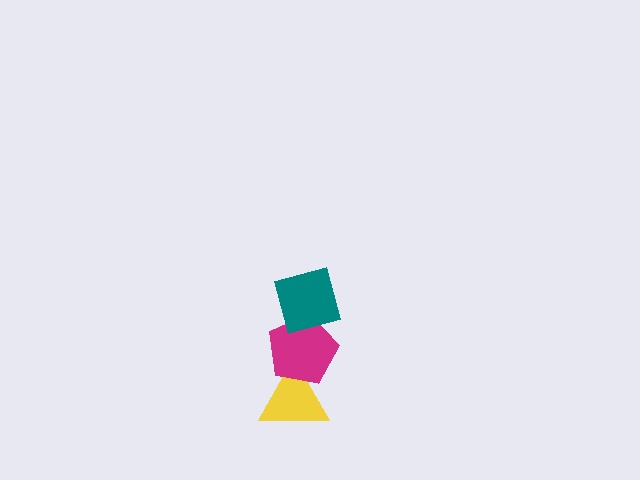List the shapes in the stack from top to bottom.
From top to bottom: the teal square, the magenta pentagon, the yellow triangle.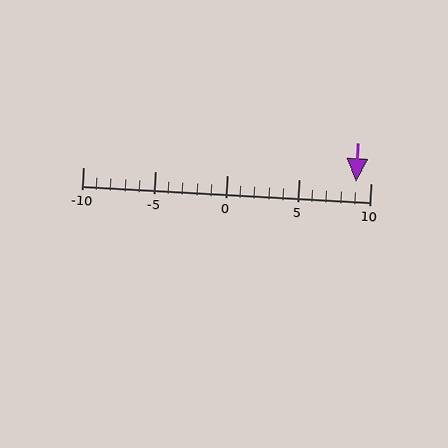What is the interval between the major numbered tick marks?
The major tick marks are spaced 5 units apart.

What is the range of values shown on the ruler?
The ruler shows values from -10 to 10.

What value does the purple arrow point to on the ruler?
The purple arrow points to approximately 9.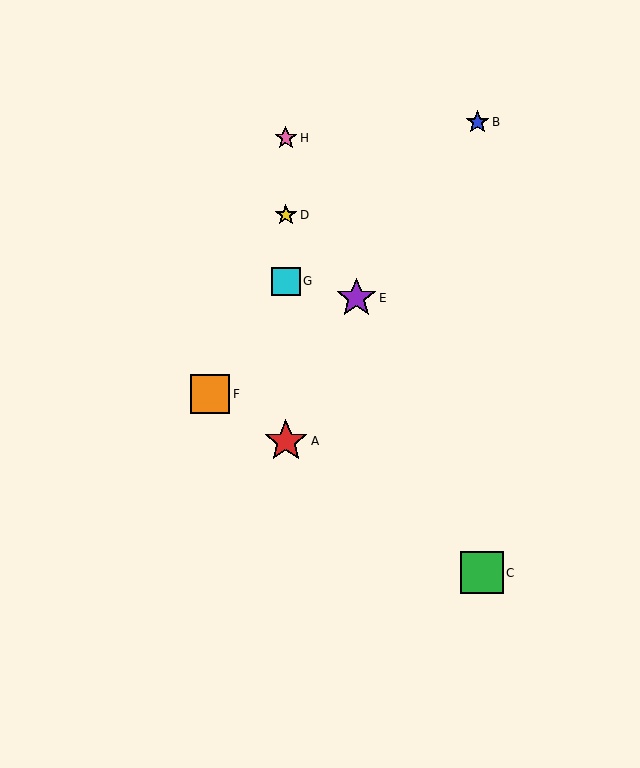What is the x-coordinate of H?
Object H is at x≈286.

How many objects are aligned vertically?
4 objects (A, D, G, H) are aligned vertically.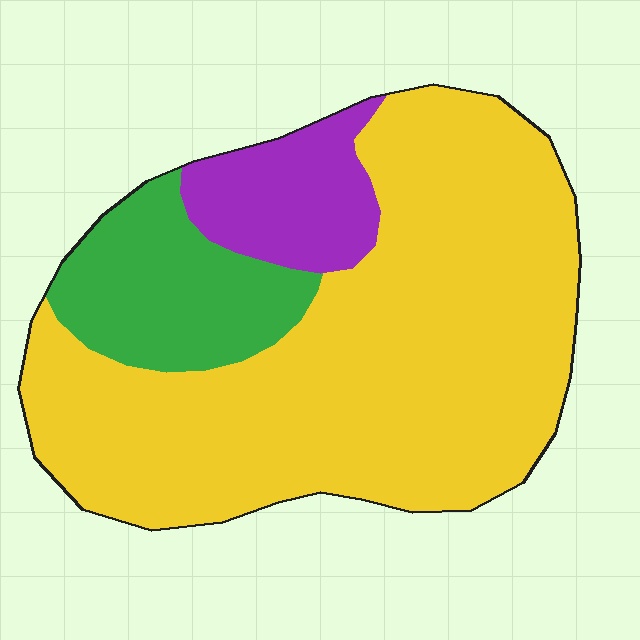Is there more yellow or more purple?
Yellow.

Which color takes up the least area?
Purple, at roughly 10%.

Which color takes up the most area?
Yellow, at roughly 70%.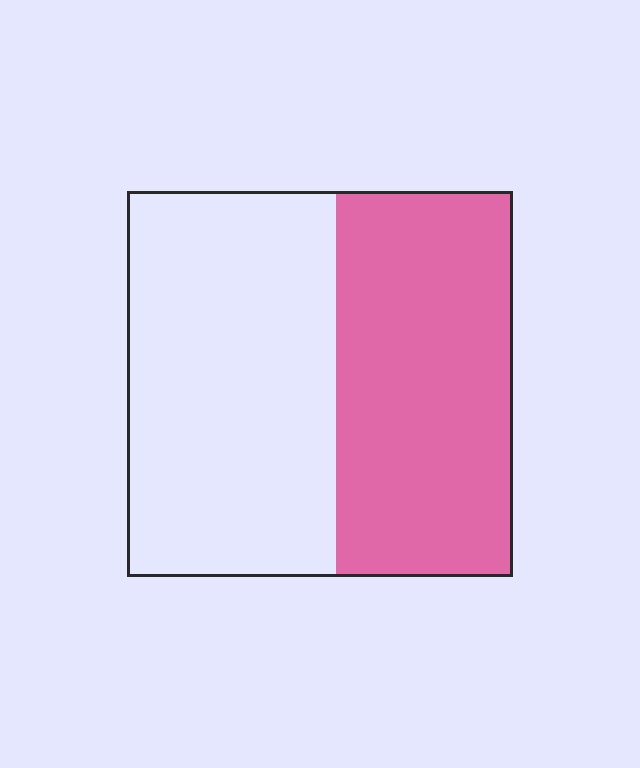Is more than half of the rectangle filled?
No.